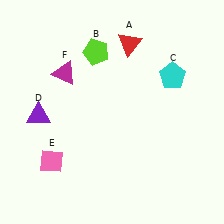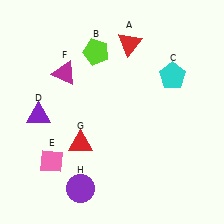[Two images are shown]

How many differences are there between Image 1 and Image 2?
There are 2 differences between the two images.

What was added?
A red triangle (G), a purple circle (H) were added in Image 2.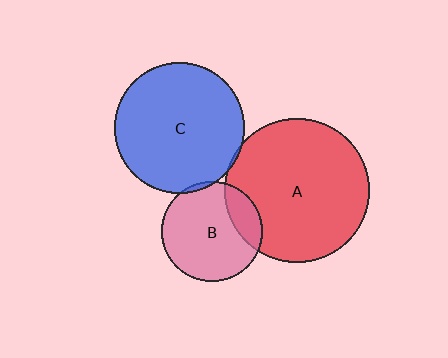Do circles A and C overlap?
Yes.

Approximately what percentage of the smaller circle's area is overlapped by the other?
Approximately 5%.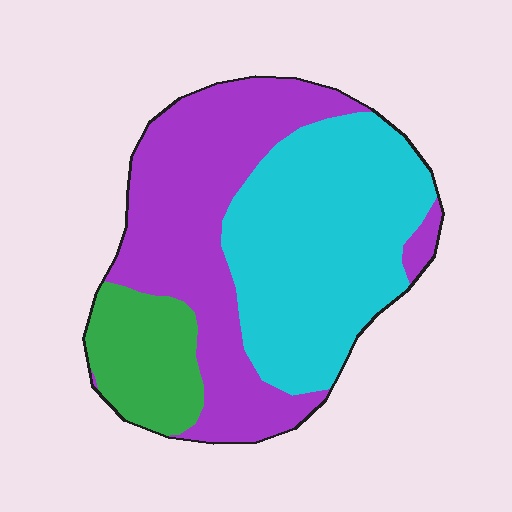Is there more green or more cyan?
Cyan.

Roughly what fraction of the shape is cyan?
Cyan covers 43% of the shape.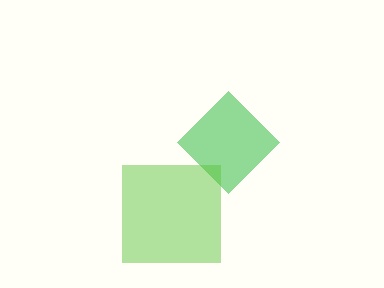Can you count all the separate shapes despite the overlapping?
Yes, there are 2 separate shapes.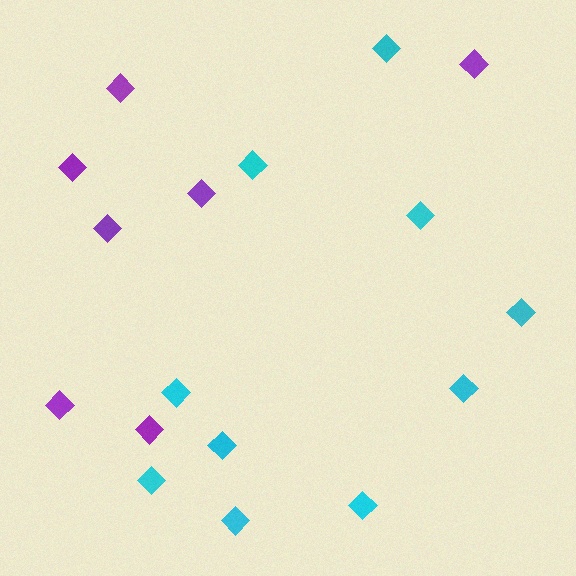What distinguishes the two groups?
There are 2 groups: one group of cyan diamonds (10) and one group of purple diamonds (7).